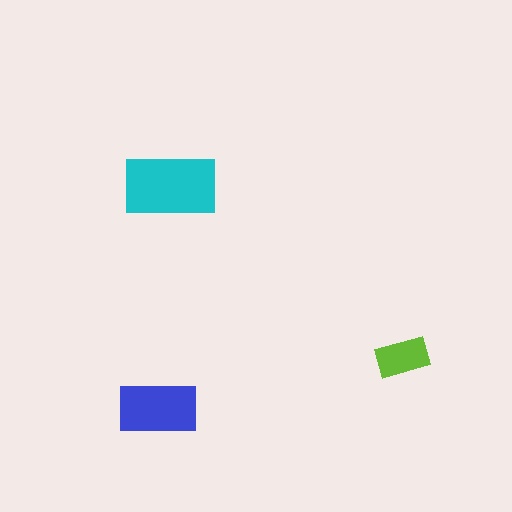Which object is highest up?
The cyan rectangle is topmost.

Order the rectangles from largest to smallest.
the cyan one, the blue one, the lime one.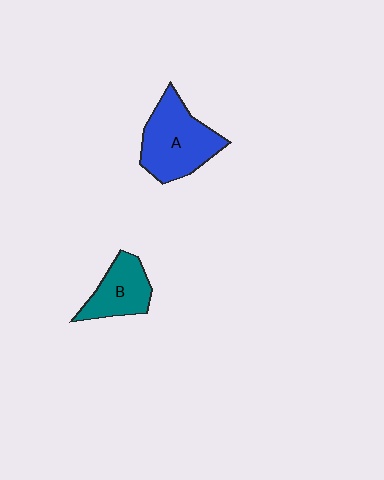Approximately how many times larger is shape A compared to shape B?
Approximately 1.5 times.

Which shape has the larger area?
Shape A (blue).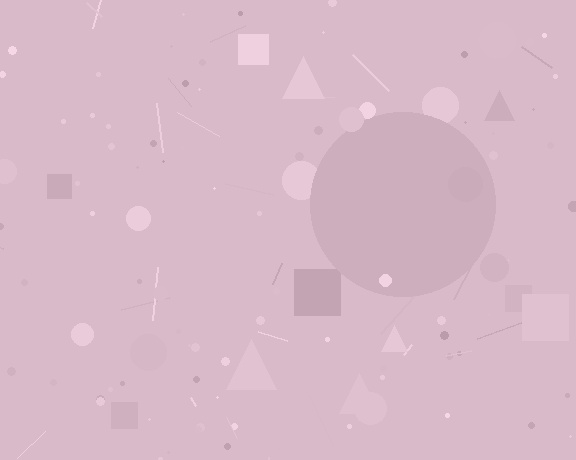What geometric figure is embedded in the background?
A circle is embedded in the background.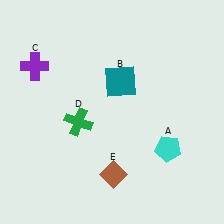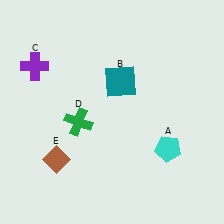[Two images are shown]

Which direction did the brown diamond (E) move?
The brown diamond (E) moved left.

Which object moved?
The brown diamond (E) moved left.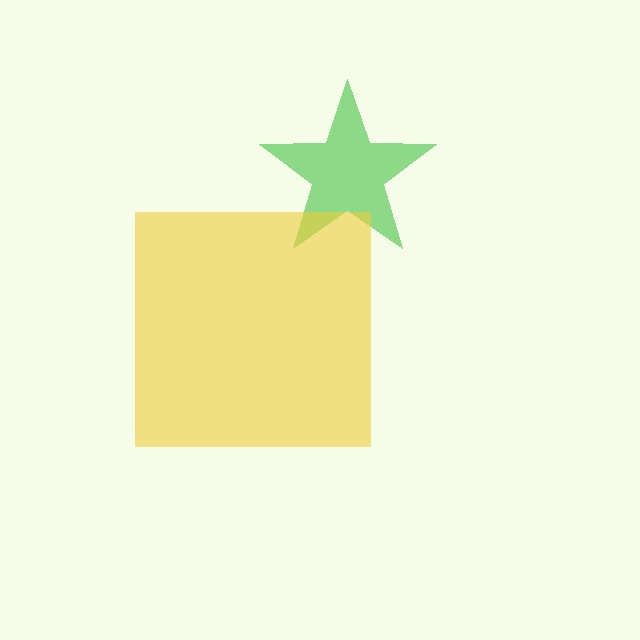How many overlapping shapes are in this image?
There are 2 overlapping shapes in the image.